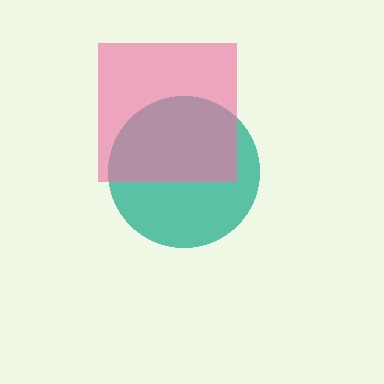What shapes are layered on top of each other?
The layered shapes are: a teal circle, a pink square.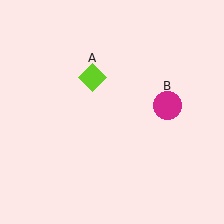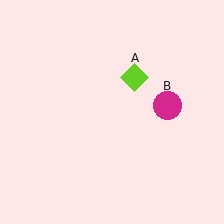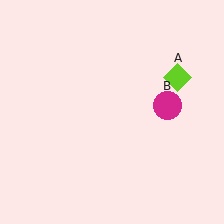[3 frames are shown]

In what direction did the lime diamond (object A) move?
The lime diamond (object A) moved right.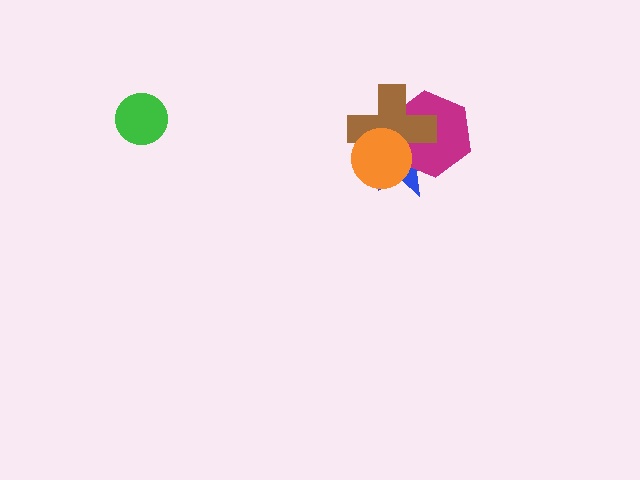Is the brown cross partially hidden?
Yes, it is partially covered by another shape.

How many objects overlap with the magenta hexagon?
3 objects overlap with the magenta hexagon.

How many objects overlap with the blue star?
3 objects overlap with the blue star.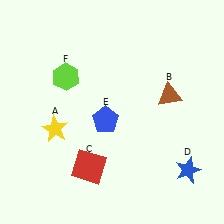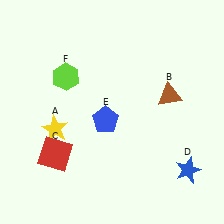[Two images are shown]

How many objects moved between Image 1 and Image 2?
1 object moved between the two images.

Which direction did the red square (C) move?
The red square (C) moved left.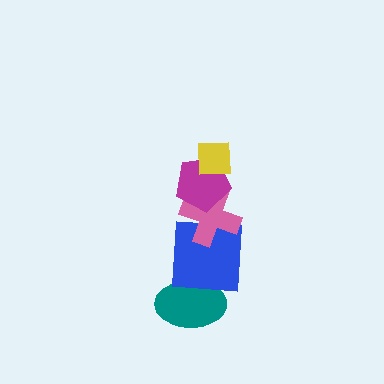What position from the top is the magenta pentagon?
The magenta pentagon is 2nd from the top.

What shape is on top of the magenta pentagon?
The yellow square is on top of the magenta pentagon.